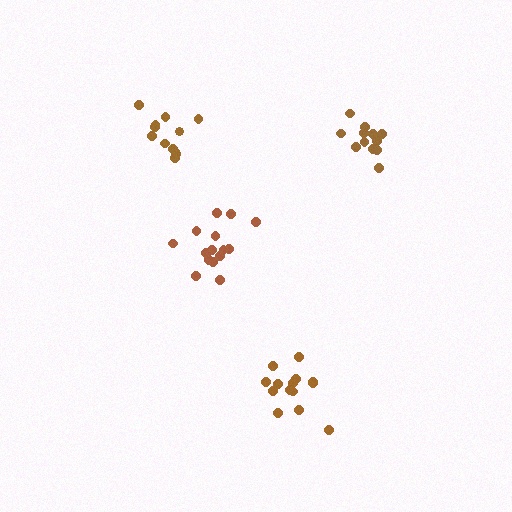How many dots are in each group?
Group 1: 15 dots, Group 2: 12 dots, Group 3: 12 dots, Group 4: 15 dots (54 total).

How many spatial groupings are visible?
There are 4 spatial groupings.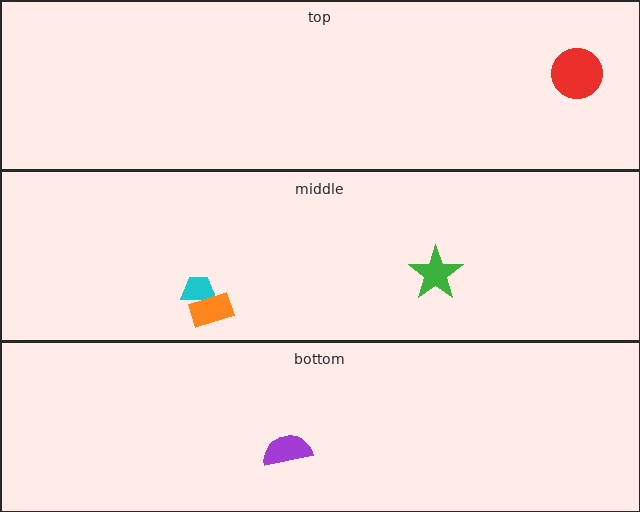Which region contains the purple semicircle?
The bottom region.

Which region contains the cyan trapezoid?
The middle region.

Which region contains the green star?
The middle region.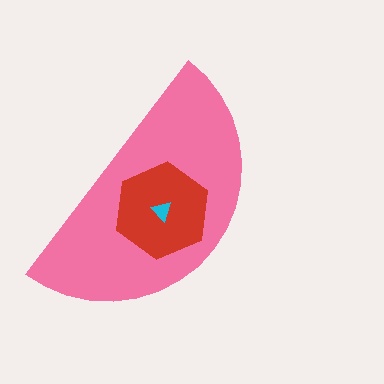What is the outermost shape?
The pink semicircle.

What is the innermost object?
The cyan triangle.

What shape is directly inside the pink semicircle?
The red hexagon.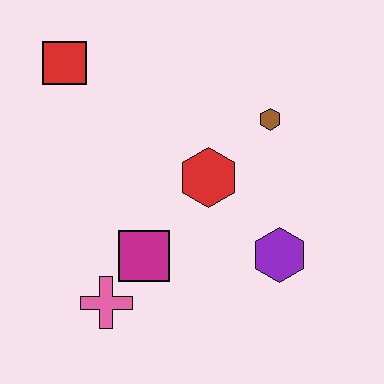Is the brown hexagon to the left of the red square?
No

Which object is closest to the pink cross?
The magenta square is closest to the pink cross.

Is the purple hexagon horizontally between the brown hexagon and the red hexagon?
No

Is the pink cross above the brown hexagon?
No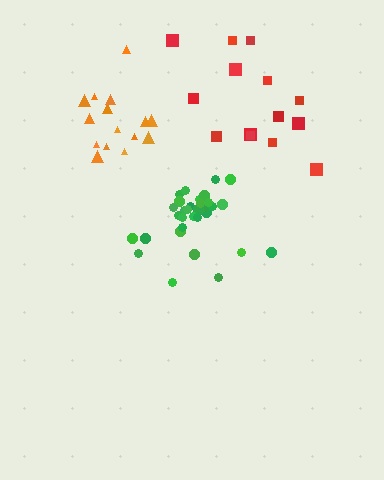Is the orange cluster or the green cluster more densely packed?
Green.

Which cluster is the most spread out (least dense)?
Red.